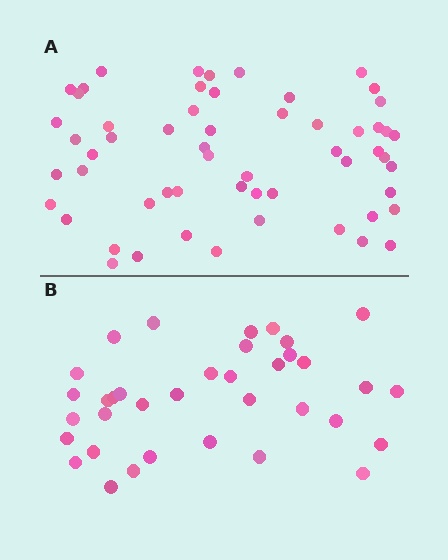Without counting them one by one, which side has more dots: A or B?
Region A (the top region) has more dots.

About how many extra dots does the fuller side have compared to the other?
Region A has approximately 20 more dots than region B.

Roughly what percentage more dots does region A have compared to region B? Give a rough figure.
About 60% more.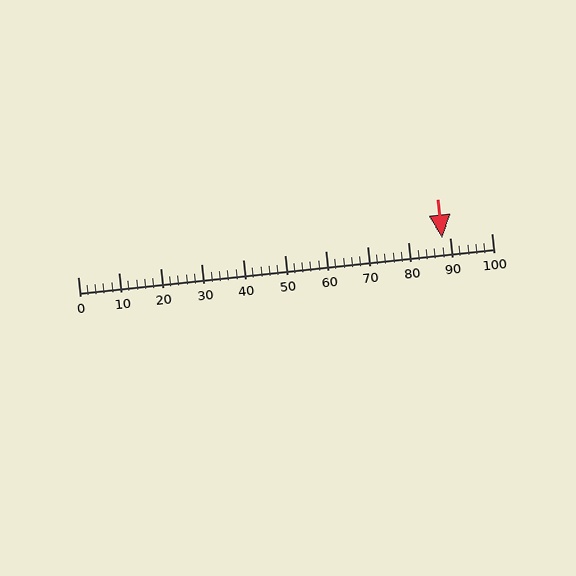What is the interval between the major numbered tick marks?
The major tick marks are spaced 10 units apart.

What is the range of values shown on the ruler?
The ruler shows values from 0 to 100.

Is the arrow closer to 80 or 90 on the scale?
The arrow is closer to 90.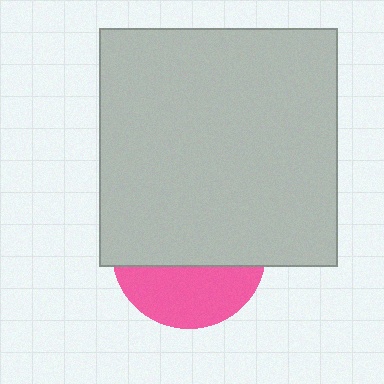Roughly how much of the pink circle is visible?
A small part of it is visible (roughly 38%).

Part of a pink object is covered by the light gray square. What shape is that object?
It is a circle.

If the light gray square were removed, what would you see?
You would see the complete pink circle.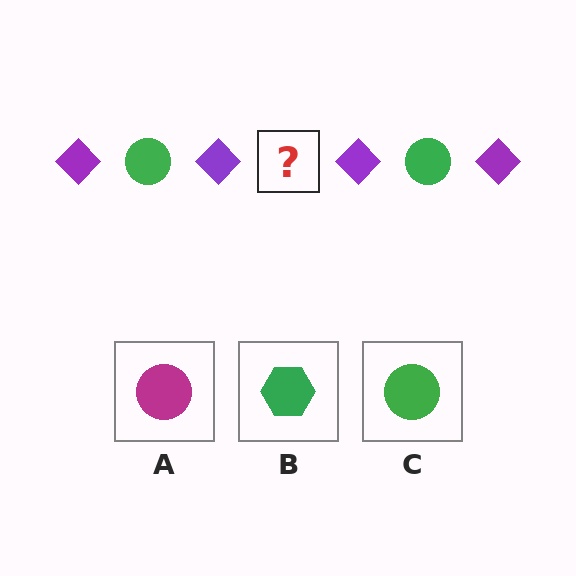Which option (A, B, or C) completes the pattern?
C.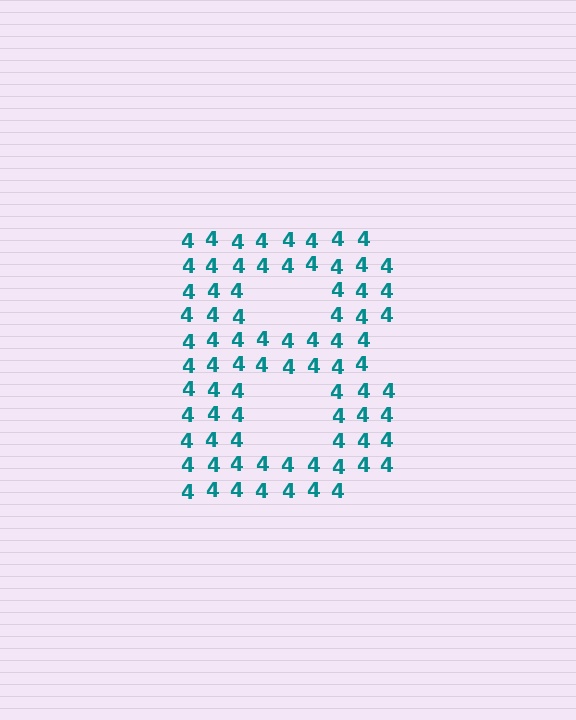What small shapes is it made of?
It is made of small digit 4's.